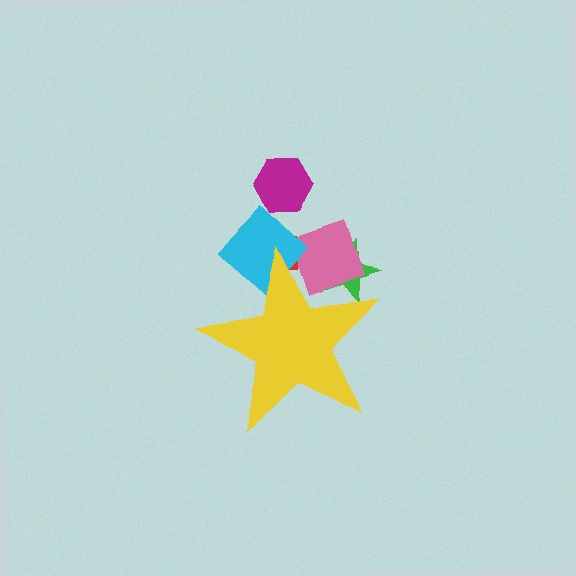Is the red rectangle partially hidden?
Yes, the red rectangle is partially hidden behind the yellow star.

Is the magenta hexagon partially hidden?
No, the magenta hexagon is fully visible.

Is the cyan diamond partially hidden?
Yes, the cyan diamond is partially hidden behind the yellow star.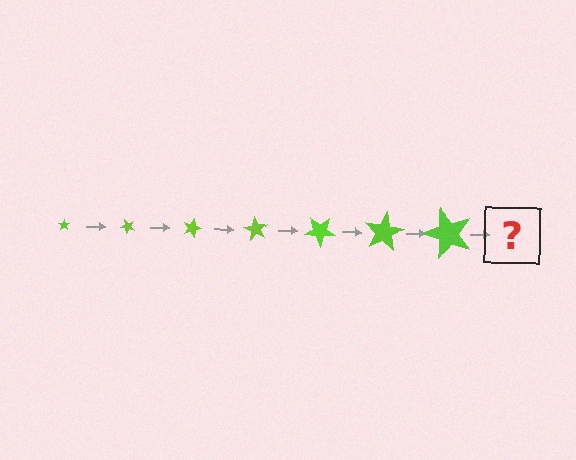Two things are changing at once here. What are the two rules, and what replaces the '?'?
The two rules are that the star grows larger each step and it rotates 45 degrees each step. The '?' should be a star, larger than the previous one and rotated 315 degrees from the start.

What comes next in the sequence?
The next element should be a star, larger than the previous one and rotated 315 degrees from the start.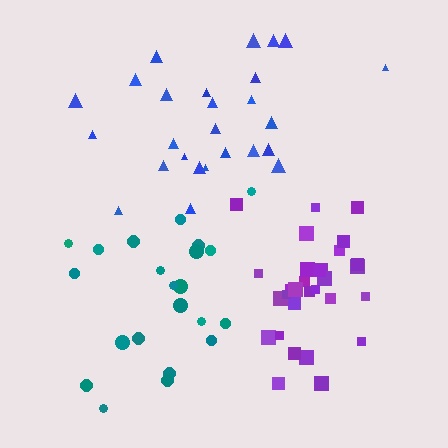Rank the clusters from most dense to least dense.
purple, teal, blue.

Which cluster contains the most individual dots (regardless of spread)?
Purple (31).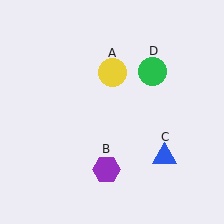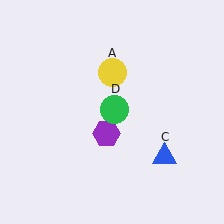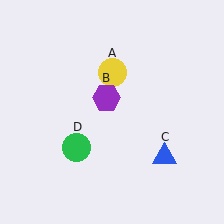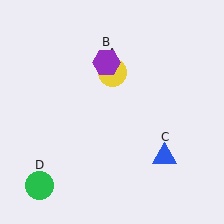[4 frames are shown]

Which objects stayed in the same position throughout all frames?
Yellow circle (object A) and blue triangle (object C) remained stationary.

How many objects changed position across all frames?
2 objects changed position: purple hexagon (object B), green circle (object D).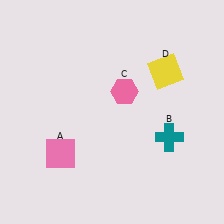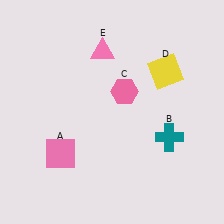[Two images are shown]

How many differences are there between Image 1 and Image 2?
There is 1 difference between the two images.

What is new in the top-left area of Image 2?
A pink triangle (E) was added in the top-left area of Image 2.